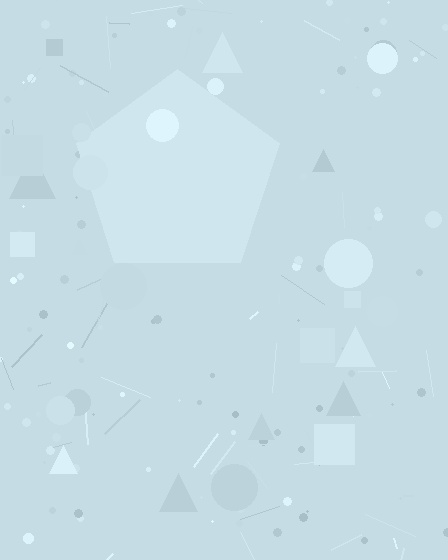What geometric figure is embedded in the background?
A pentagon is embedded in the background.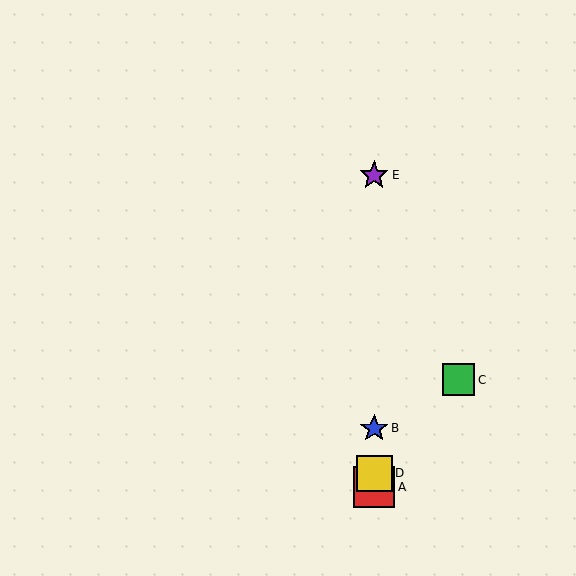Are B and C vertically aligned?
No, B is at x≈374 and C is at x≈459.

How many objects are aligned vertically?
4 objects (A, B, D, E) are aligned vertically.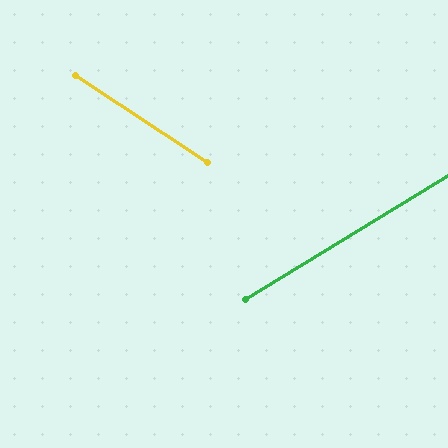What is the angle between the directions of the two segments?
Approximately 65 degrees.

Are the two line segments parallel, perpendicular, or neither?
Neither parallel nor perpendicular — they differ by about 65°.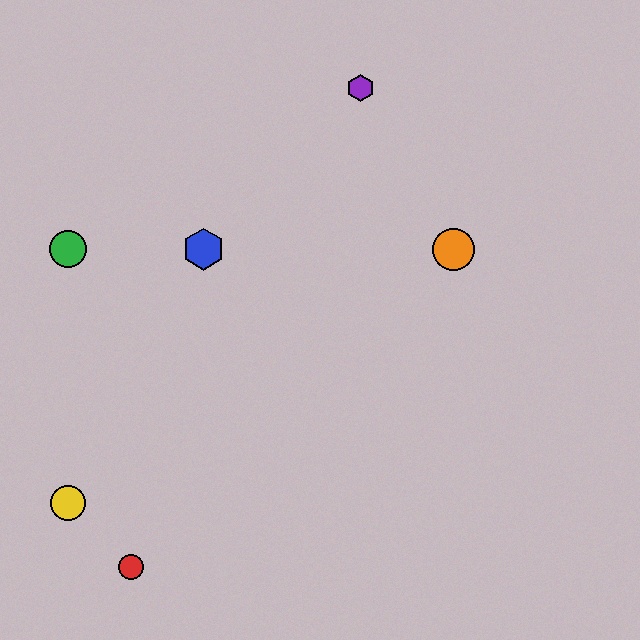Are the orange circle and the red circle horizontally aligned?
No, the orange circle is at y≈249 and the red circle is at y≈567.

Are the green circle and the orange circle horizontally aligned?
Yes, both are at y≈249.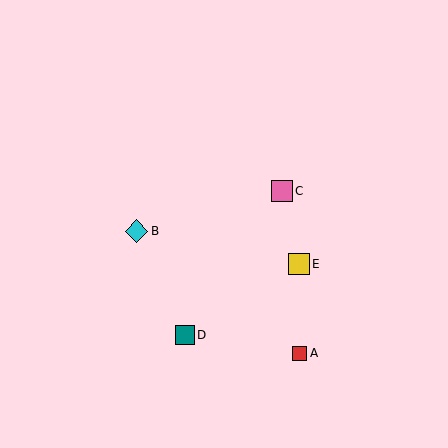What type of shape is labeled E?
Shape E is a yellow square.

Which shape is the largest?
The cyan diamond (labeled B) is the largest.